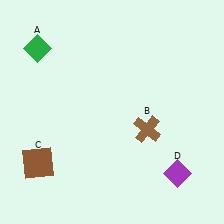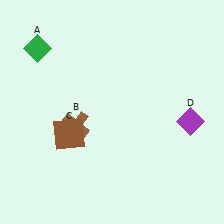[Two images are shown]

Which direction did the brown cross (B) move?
The brown cross (B) moved left.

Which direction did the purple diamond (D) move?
The purple diamond (D) moved up.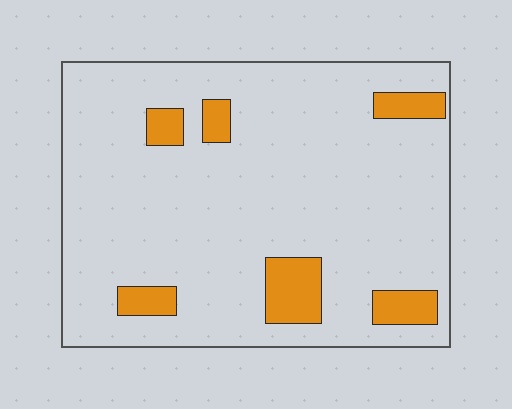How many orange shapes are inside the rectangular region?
6.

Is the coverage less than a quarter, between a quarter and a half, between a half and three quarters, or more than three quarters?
Less than a quarter.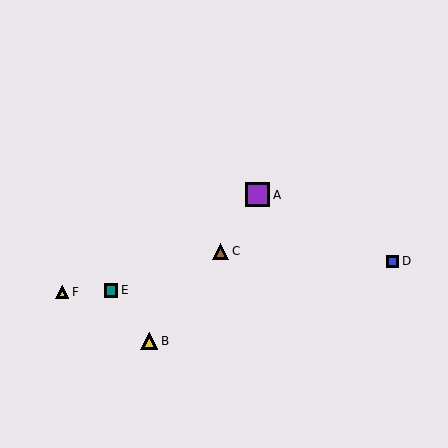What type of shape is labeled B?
Shape B is a yellow triangle.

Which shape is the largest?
The purple square (labeled A) is the largest.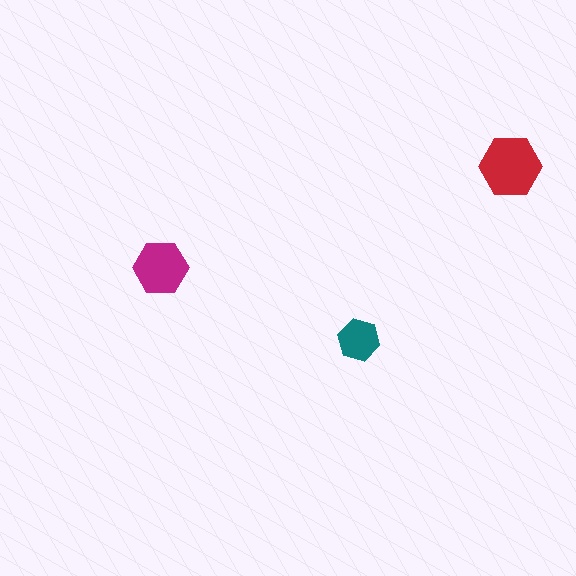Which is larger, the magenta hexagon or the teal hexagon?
The magenta one.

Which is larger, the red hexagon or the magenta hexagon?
The red one.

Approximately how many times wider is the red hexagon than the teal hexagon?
About 1.5 times wider.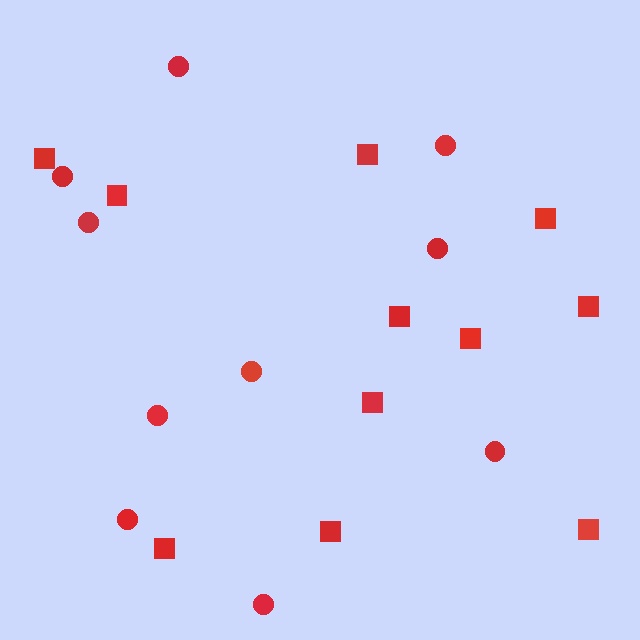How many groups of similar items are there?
There are 2 groups: one group of squares (11) and one group of circles (10).